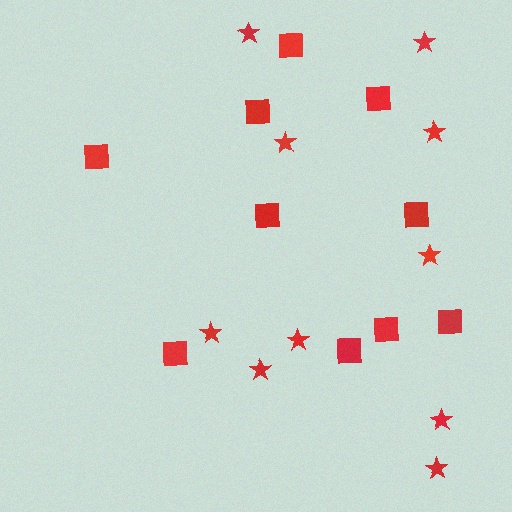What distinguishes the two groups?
There are 2 groups: one group of squares (10) and one group of stars (10).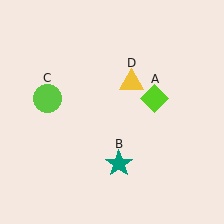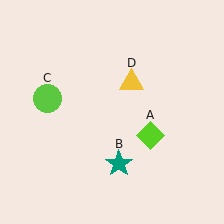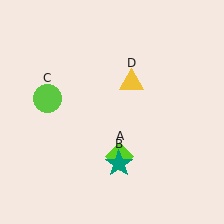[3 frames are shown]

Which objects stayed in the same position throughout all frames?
Teal star (object B) and lime circle (object C) and yellow triangle (object D) remained stationary.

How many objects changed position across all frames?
1 object changed position: lime diamond (object A).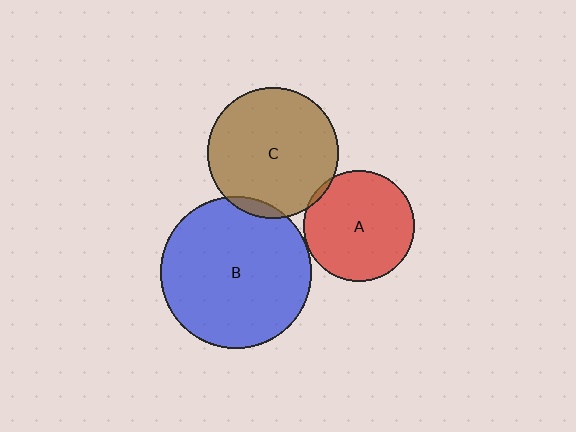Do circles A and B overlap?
Yes.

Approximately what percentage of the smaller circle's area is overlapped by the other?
Approximately 5%.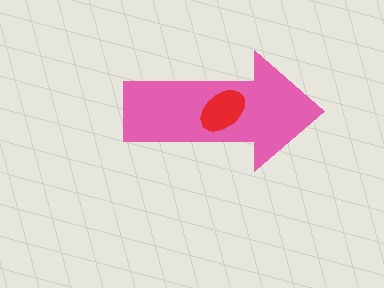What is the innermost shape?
The red ellipse.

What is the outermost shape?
The pink arrow.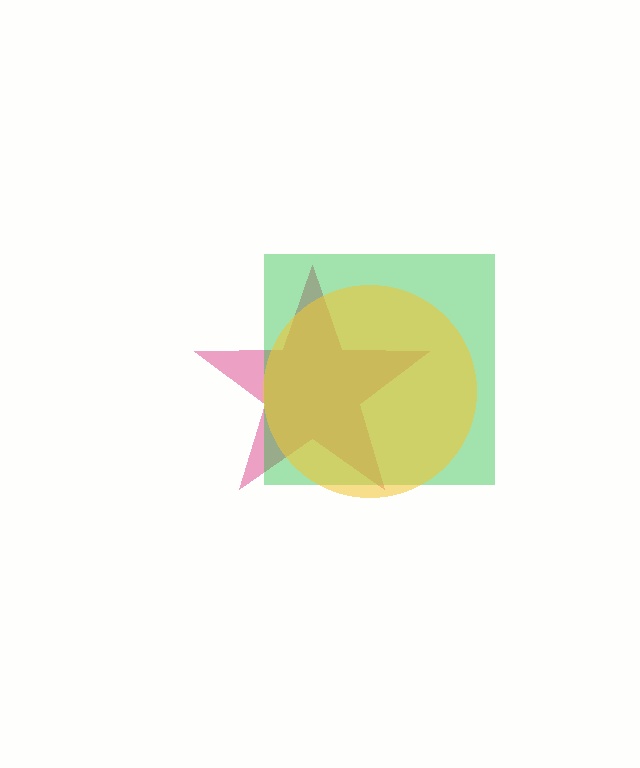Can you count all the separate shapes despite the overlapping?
Yes, there are 3 separate shapes.